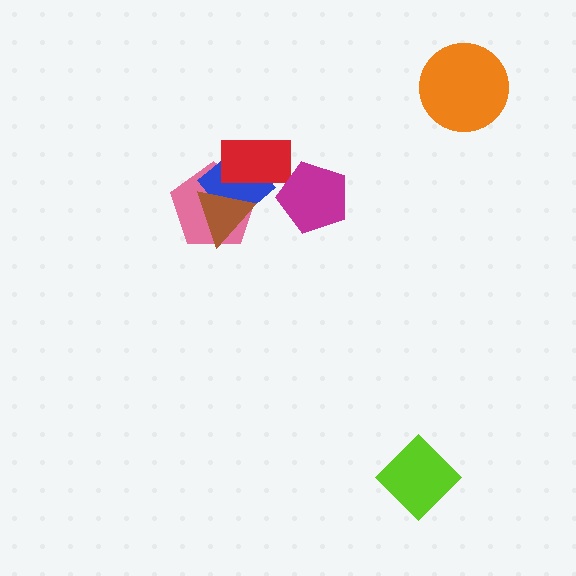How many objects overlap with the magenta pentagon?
0 objects overlap with the magenta pentagon.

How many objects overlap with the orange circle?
0 objects overlap with the orange circle.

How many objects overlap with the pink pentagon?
3 objects overlap with the pink pentagon.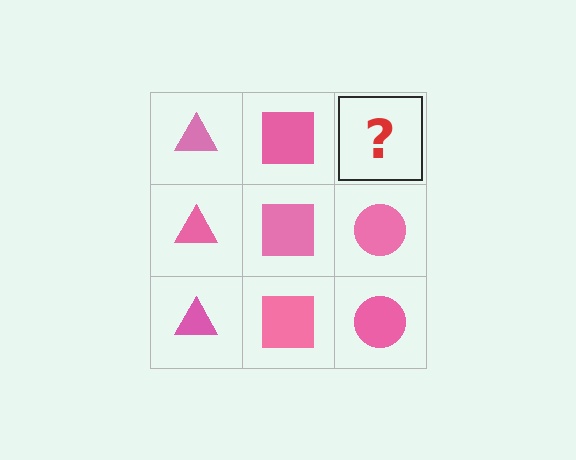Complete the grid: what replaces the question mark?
The question mark should be replaced with a pink circle.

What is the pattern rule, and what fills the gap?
The rule is that each column has a consistent shape. The gap should be filled with a pink circle.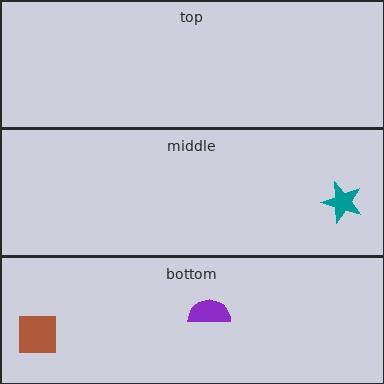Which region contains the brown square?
The bottom region.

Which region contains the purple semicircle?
The bottom region.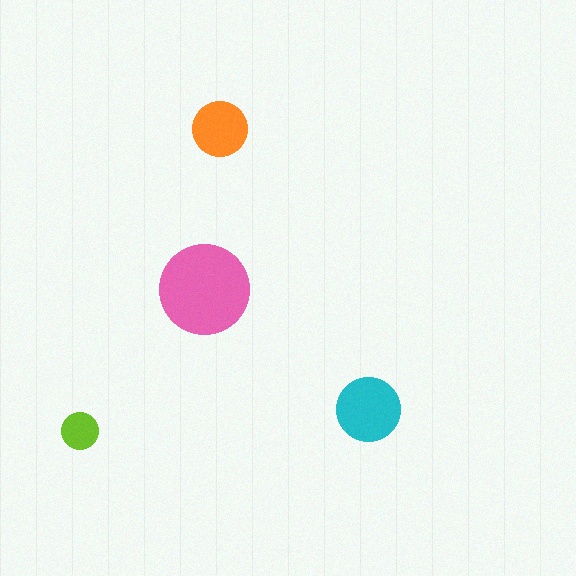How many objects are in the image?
There are 4 objects in the image.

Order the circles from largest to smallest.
the pink one, the cyan one, the orange one, the lime one.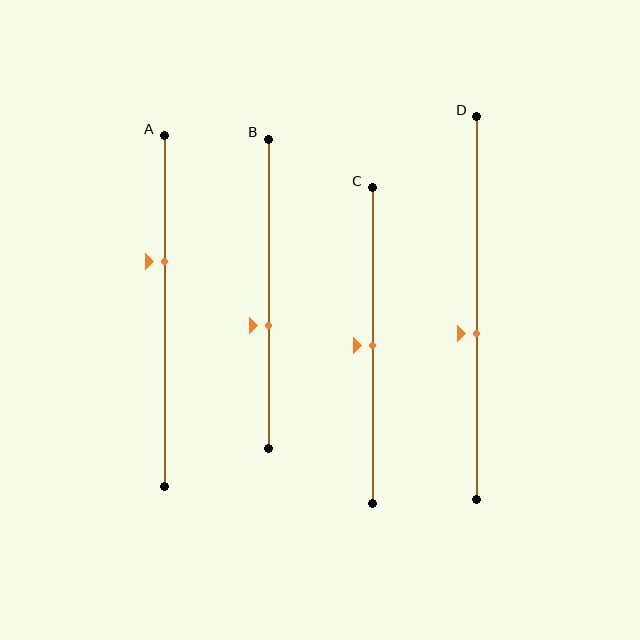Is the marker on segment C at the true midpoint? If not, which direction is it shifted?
Yes, the marker on segment C is at the true midpoint.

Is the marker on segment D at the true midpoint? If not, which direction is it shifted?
No, the marker on segment D is shifted downward by about 7% of the segment length.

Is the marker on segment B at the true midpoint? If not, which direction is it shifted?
No, the marker on segment B is shifted downward by about 10% of the segment length.